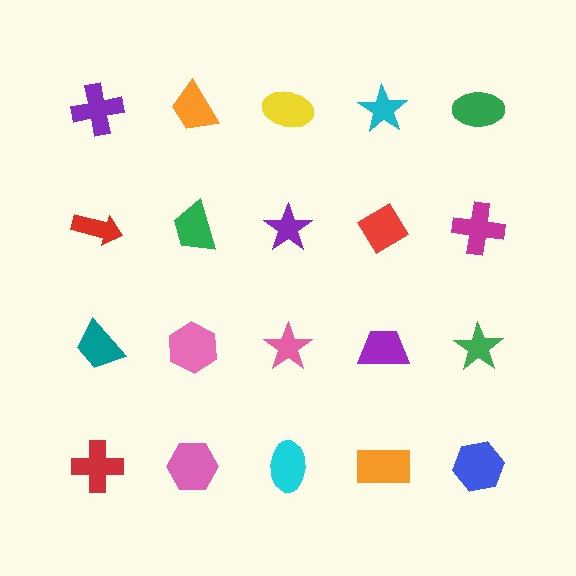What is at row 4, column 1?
A red cross.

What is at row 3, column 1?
A teal trapezoid.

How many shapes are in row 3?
5 shapes.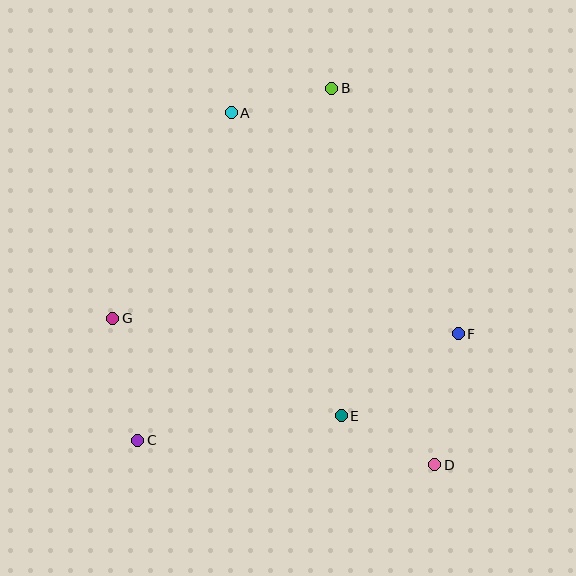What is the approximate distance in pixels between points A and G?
The distance between A and G is approximately 238 pixels.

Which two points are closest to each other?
Points A and B are closest to each other.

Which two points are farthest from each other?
Points A and D are farthest from each other.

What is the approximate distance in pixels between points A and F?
The distance between A and F is approximately 317 pixels.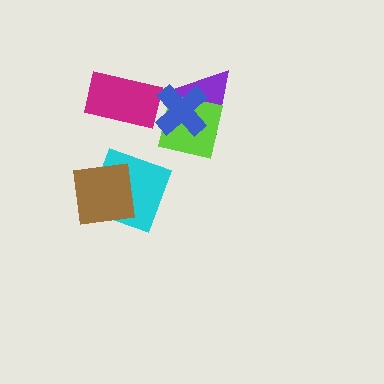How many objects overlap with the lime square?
2 objects overlap with the lime square.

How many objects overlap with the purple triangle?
2 objects overlap with the purple triangle.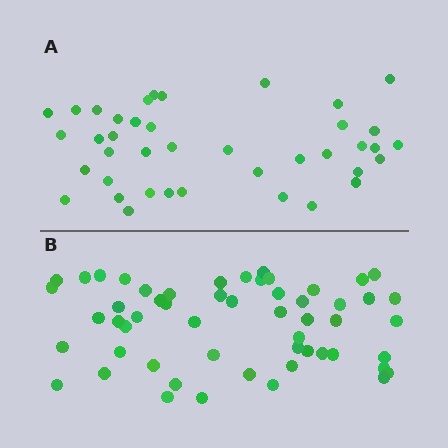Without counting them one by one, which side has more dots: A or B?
Region B (the bottom region) has more dots.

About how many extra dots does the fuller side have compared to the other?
Region B has approximately 15 more dots than region A.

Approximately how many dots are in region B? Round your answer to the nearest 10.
About 60 dots. (The exact count is 55, which rounds to 60.)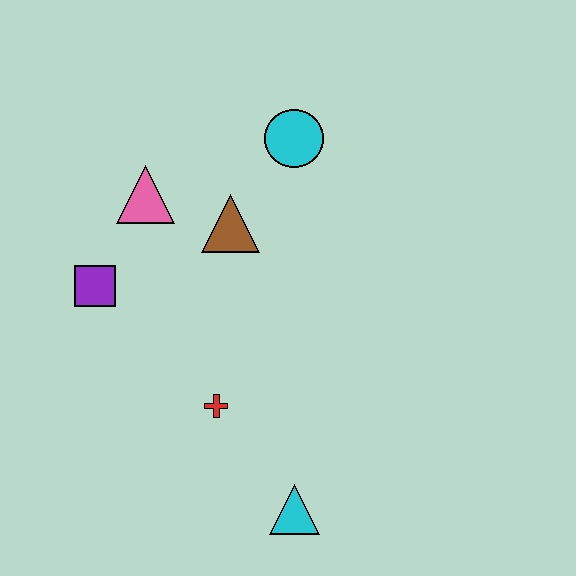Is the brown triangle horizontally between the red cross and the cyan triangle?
Yes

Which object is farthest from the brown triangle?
The cyan triangle is farthest from the brown triangle.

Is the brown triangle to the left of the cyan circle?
Yes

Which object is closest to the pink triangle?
The brown triangle is closest to the pink triangle.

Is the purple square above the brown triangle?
No